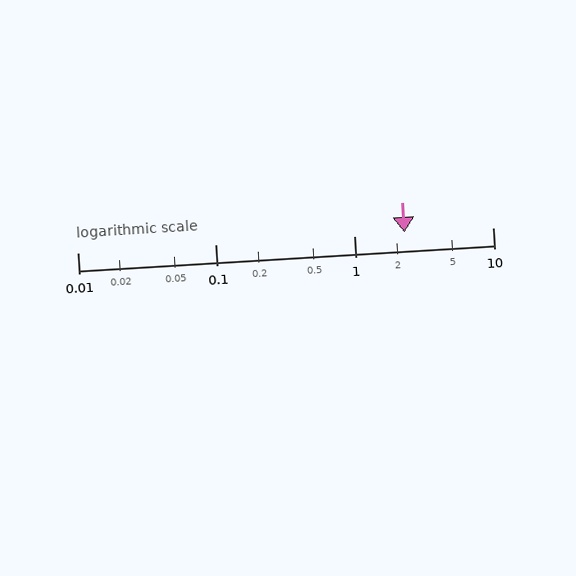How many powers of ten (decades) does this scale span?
The scale spans 3 decades, from 0.01 to 10.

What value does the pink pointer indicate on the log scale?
The pointer indicates approximately 2.3.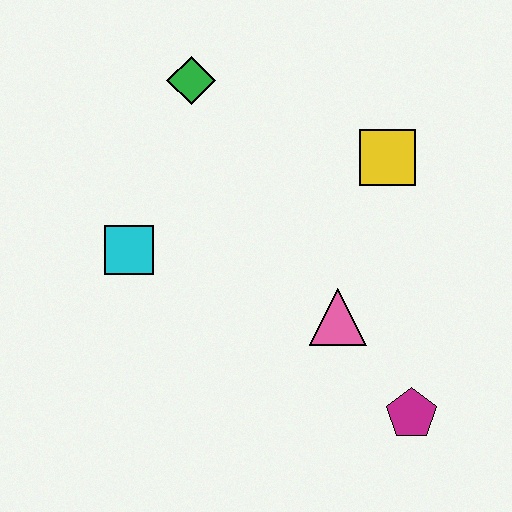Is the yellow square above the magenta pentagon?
Yes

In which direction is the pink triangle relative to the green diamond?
The pink triangle is below the green diamond.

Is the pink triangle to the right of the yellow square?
No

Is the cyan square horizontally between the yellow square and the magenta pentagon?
No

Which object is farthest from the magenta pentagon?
The green diamond is farthest from the magenta pentagon.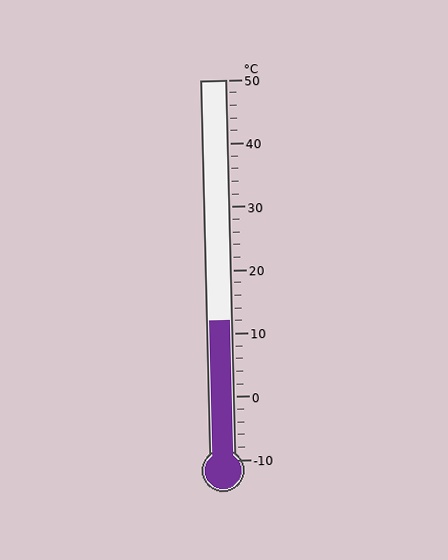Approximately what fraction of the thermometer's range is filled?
The thermometer is filled to approximately 35% of its range.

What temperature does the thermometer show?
The thermometer shows approximately 12°C.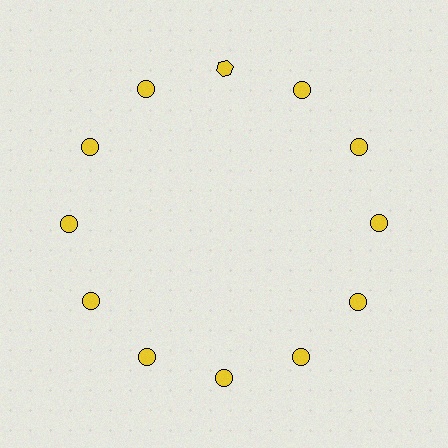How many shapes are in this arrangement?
There are 12 shapes arranged in a ring pattern.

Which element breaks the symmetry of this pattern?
The yellow hexagon at roughly the 12 o'clock position breaks the symmetry. All other shapes are yellow circles.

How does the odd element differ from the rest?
It has a different shape: hexagon instead of circle.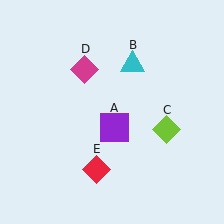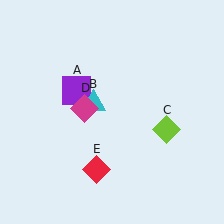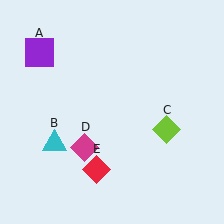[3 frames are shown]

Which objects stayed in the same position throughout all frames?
Lime diamond (object C) and red diamond (object E) remained stationary.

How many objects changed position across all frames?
3 objects changed position: purple square (object A), cyan triangle (object B), magenta diamond (object D).